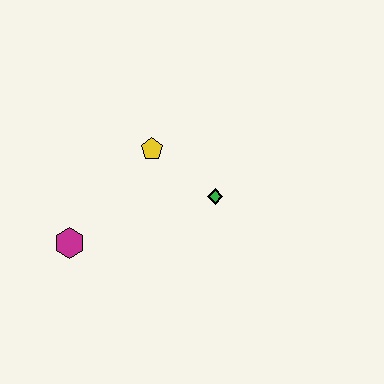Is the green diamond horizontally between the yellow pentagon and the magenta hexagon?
No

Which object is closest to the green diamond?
The yellow pentagon is closest to the green diamond.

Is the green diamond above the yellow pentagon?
No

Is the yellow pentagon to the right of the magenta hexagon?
Yes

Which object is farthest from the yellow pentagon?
The magenta hexagon is farthest from the yellow pentagon.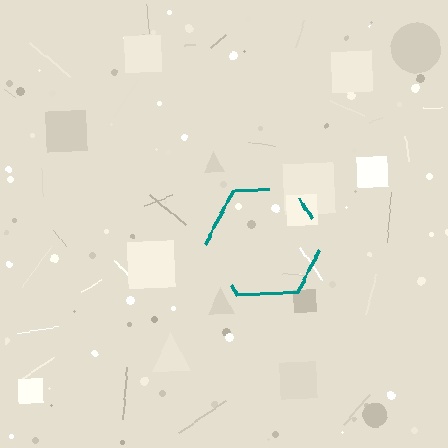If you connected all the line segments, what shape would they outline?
They would outline a hexagon.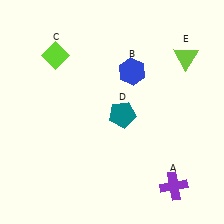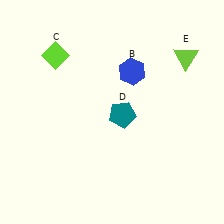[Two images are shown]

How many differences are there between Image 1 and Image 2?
There is 1 difference between the two images.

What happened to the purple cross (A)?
The purple cross (A) was removed in Image 2. It was in the bottom-right area of Image 1.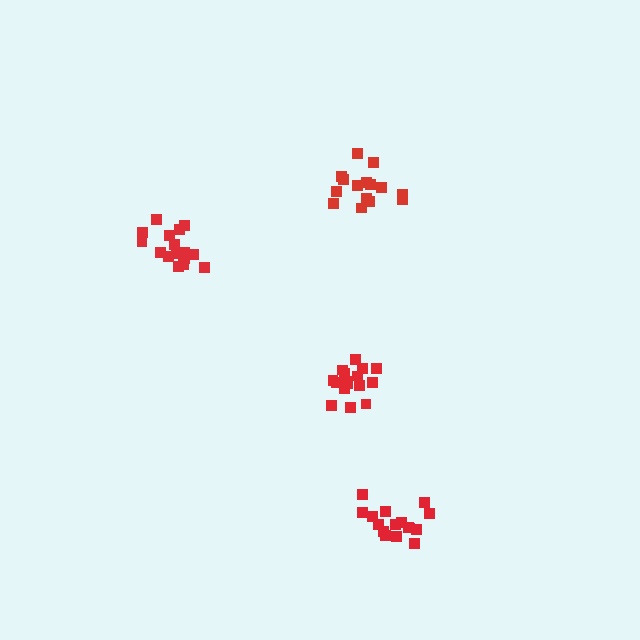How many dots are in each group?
Group 1: 17 dots, Group 2: 15 dots, Group 3: 16 dots, Group 4: 16 dots (64 total).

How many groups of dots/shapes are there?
There are 4 groups.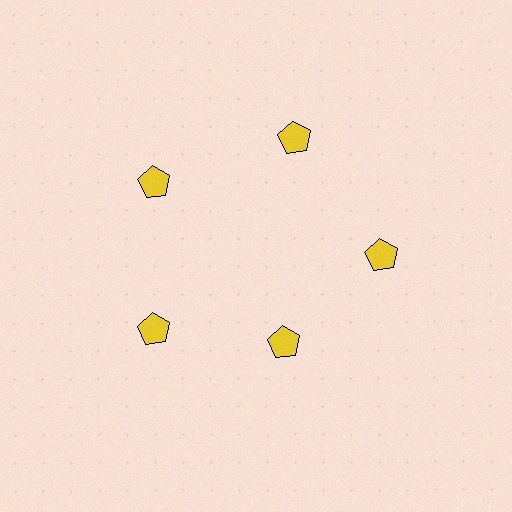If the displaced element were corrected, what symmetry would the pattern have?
It would have 5-fold rotational symmetry — the pattern would map onto itself every 72 degrees.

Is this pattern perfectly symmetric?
No. The 5 yellow pentagons are arranged in a ring, but one element near the 5 o'clock position is pulled inward toward the center, breaking the 5-fold rotational symmetry.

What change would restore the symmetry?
The symmetry would be restored by moving it outward, back onto the ring so that all 5 pentagons sit at equal angles and equal distance from the center.